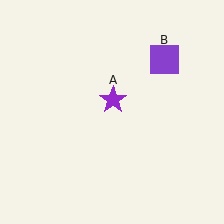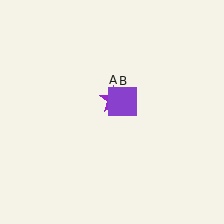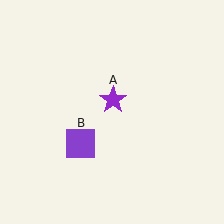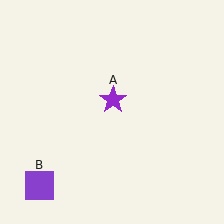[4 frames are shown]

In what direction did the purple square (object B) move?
The purple square (object B) moved down and to the left.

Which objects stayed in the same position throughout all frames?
Purple star (object A) remained stationary.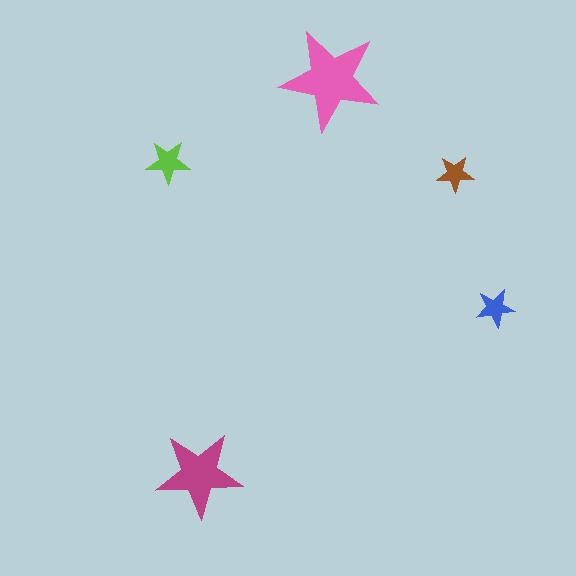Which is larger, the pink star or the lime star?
The pink one.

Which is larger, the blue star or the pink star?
The pink one.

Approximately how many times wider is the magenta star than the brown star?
About 2.5 times wider.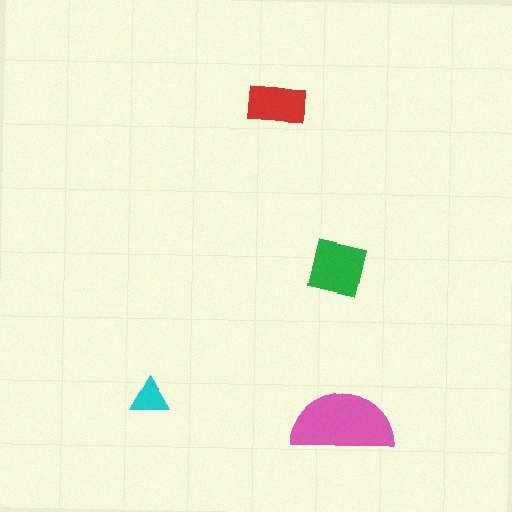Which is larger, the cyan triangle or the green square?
The green square.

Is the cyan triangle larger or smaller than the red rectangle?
Smaller.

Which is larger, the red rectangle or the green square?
The green square.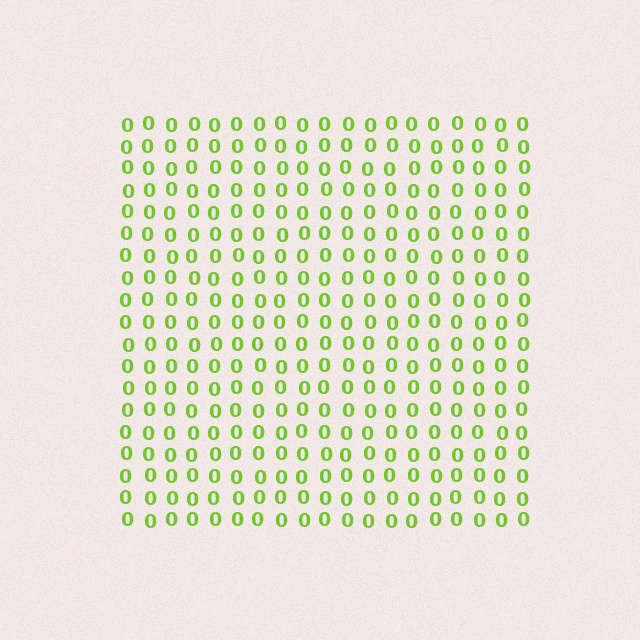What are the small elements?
The small elements are digit 0's.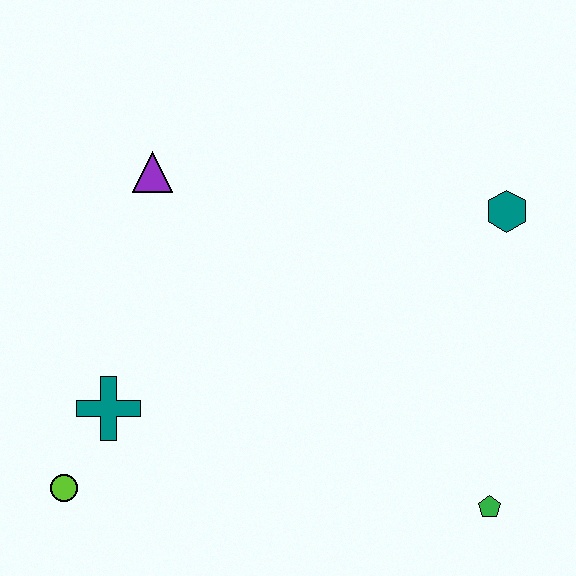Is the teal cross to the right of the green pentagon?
No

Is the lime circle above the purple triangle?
No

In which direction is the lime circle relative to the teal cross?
The lime circle is below the teal cross.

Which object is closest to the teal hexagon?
The green pentagon is closest to the teal hexagon.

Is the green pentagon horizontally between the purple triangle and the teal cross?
No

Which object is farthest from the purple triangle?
The green pentagon is farthest from the purple triangle.